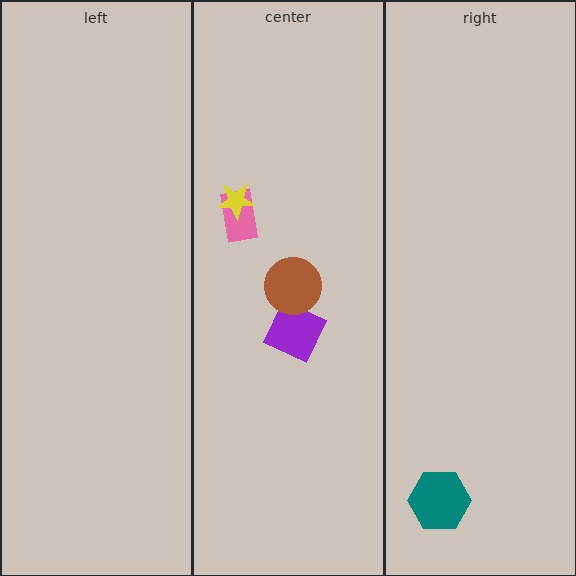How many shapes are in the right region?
1.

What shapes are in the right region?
The teal hexagon.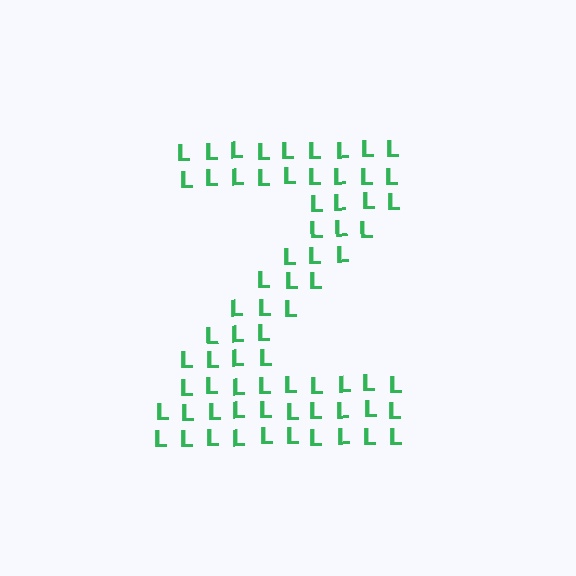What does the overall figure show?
The overall figure shows the letter Z.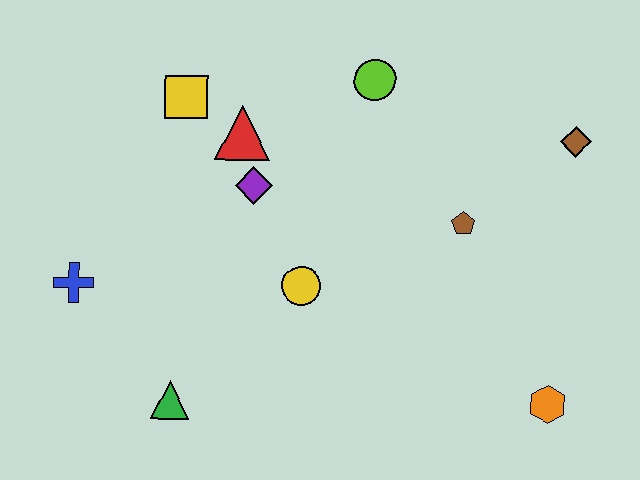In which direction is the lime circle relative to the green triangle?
The lime circle is above the green triangle.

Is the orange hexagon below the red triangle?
Yes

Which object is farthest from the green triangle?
The brown diamond is farthest from the green triangle.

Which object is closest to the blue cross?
The green triangle is closest to the blue cross.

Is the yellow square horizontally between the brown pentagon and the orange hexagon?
No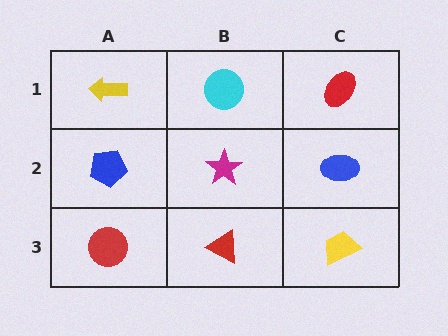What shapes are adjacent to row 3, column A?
A blue pentagon (row 2, column A), a red triangle (row 3, column B).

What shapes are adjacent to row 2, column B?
A cyan circle (row 1, column B), a red triangle (row 3, column B), a blue pentagon (row 2, column A), a blue ellipse (row 2, column C).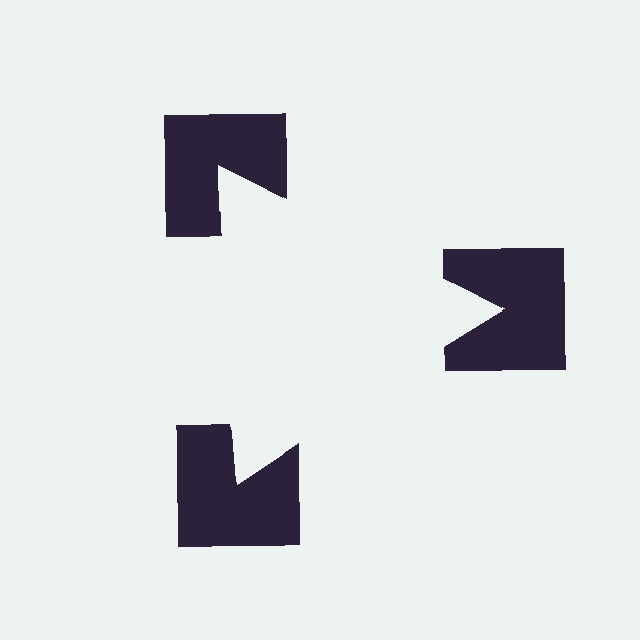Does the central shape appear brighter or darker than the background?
It typically appears slightly brighter than the background, even though no actual brightness change is drawn.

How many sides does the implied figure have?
3 sides.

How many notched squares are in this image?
There are 3 — one at each vertex of the illusory triangle.